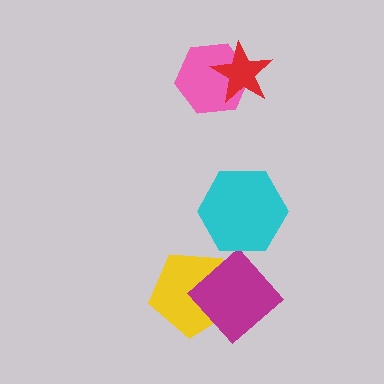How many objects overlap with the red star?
1 object overlaps with the red star.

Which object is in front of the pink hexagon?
The red star is in front of the pink hexagon.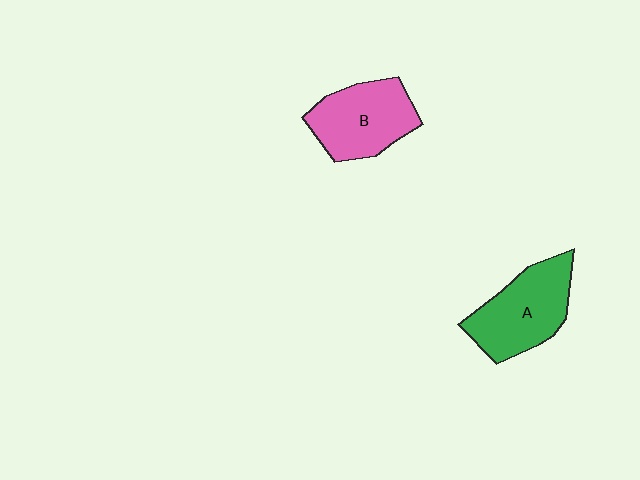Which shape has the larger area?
Shape A (green).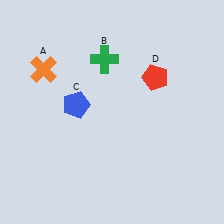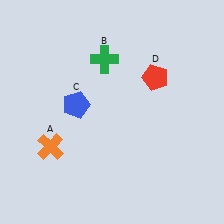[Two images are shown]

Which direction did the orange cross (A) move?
The orange cross (A) moved down.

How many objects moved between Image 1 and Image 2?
1 object moved between the two images.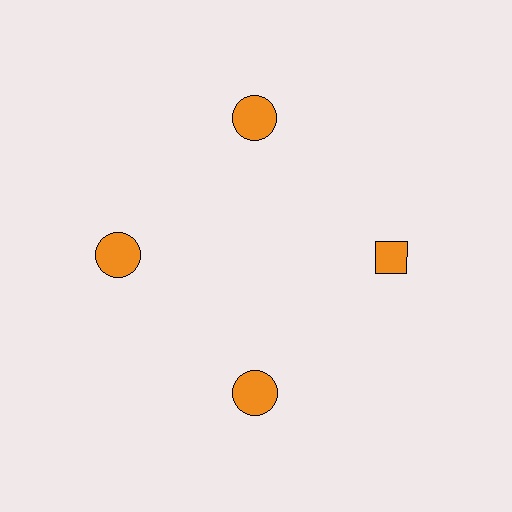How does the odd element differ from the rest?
It has a different shape: diamond instead of circle.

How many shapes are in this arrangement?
There are 4 shapes arranged in a ring pattern.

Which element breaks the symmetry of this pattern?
The orange diamond at roughly the 3 o'clock position breaks the symmetry. All other shapes are orange circles.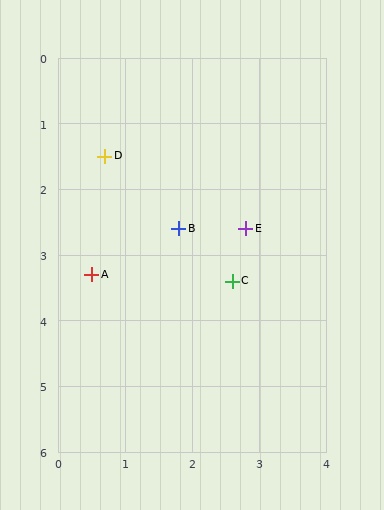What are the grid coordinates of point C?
Point C is at approximately (2.6, 3.4).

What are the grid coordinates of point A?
Point A is at approximately (0.5, 3.3).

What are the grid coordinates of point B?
Point B is at approximately (1.8, 2.6).